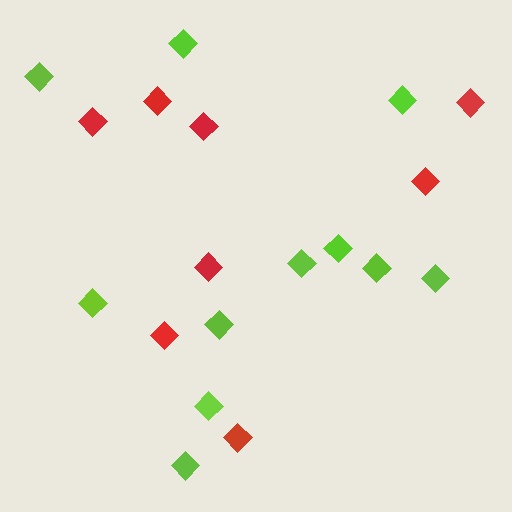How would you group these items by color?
There are 2 groups: one group of red diamonds (8) and one group of lime diamonds (11).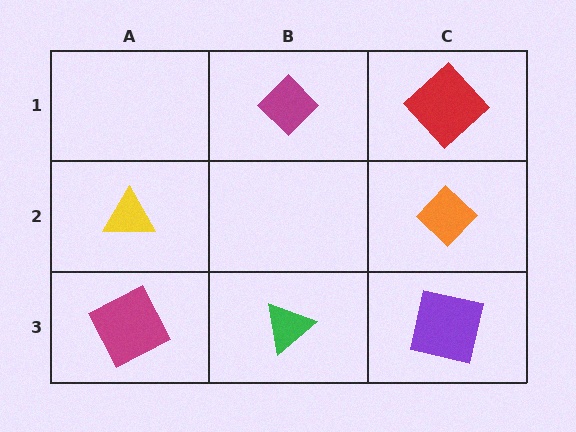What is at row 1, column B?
A magenta diamond.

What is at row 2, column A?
A yellow triangle.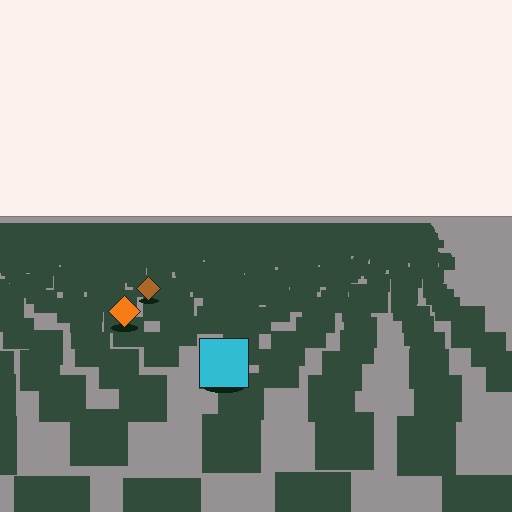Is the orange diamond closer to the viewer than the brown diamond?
Yes. The orange diamond is closer — you can tell from the texture gradient: the ground texture is coarser near it.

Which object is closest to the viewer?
The cyan square is closest. The texture marks near it are larger and more spread out.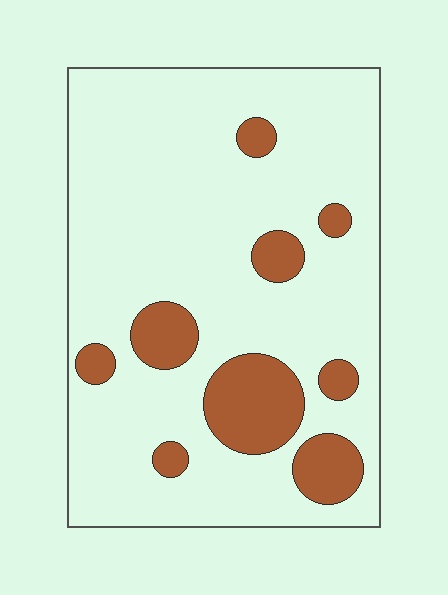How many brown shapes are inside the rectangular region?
9.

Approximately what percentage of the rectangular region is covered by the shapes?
Approximately 15%.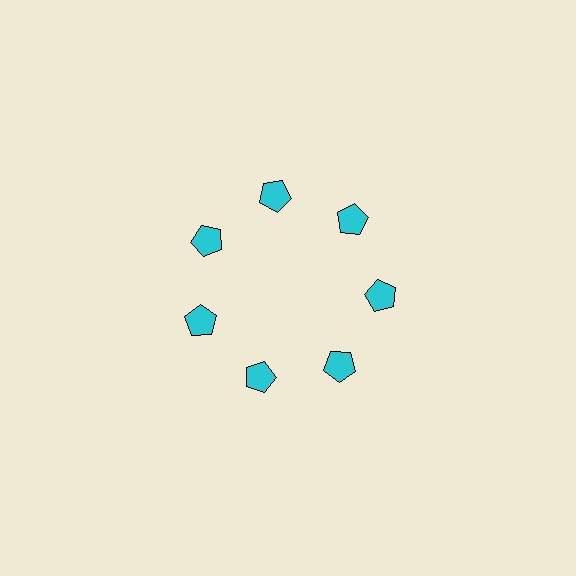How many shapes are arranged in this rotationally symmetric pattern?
There are 7 shapes, arranged in 7 groups of 1.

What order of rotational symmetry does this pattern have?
This pattern has 7-fold rotational symmetry.